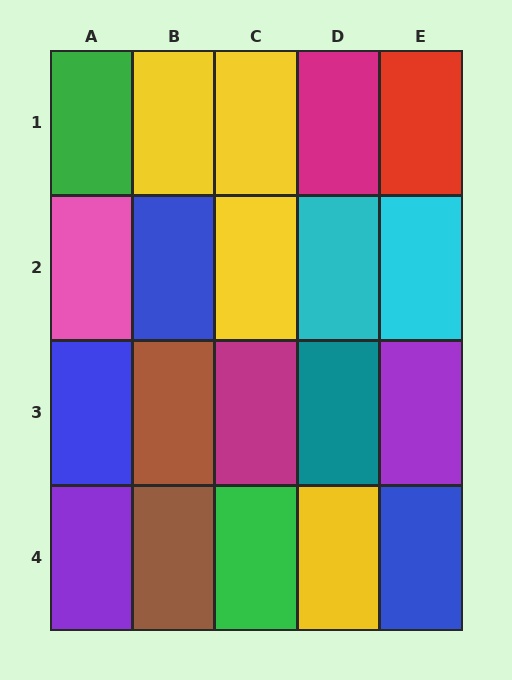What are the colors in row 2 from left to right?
Pink, blue, yellow, cyan, cyan.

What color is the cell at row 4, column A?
Purple.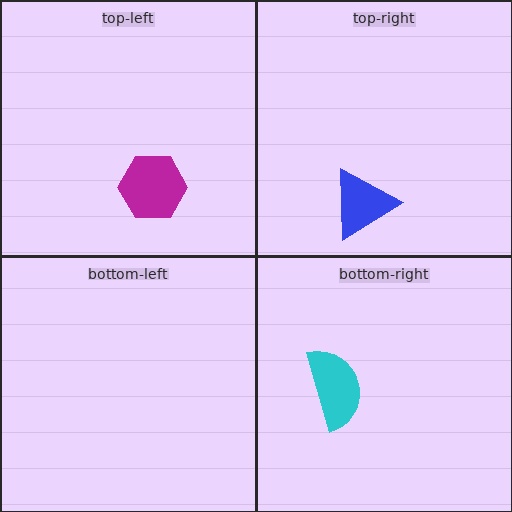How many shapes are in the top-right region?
1.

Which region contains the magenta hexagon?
The top-left region.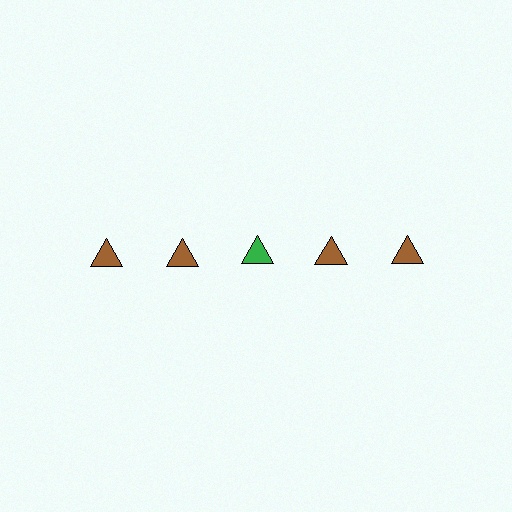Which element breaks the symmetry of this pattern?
The green triangle in the top row, center column breaks the symmetry. All other shapes are brown triangles.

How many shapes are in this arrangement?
There are 5 shapes arranged in a grid pattern.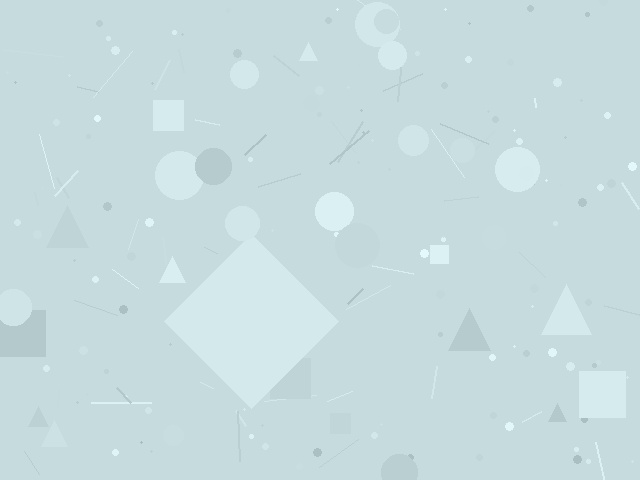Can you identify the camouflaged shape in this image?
The camouflaged shape is a diamond.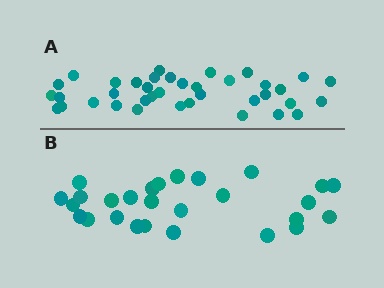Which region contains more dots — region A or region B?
Region A (the top region) has more dots.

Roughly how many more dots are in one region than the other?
Region A has roughly 12 or so more dots than region B.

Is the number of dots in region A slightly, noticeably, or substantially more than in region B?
Region A has noticeably more, but not dramatically so. The ratio is roughly 1.4 to 1.